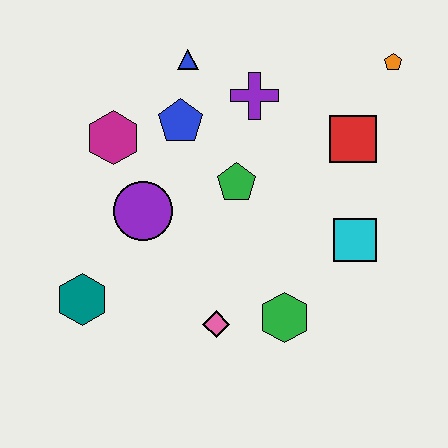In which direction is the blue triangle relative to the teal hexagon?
The blue triangle is above the teal hexagon.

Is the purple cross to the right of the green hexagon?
No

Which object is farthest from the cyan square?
The teal hexagon is farthest from the cyan square.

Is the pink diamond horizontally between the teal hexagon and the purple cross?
Yes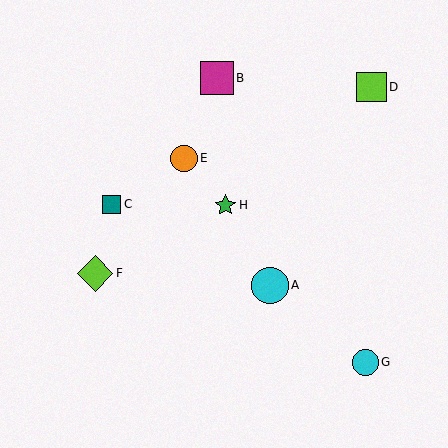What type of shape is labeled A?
Shape A is a cyan circle.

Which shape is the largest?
The cyan circle (labeled A) is the largest.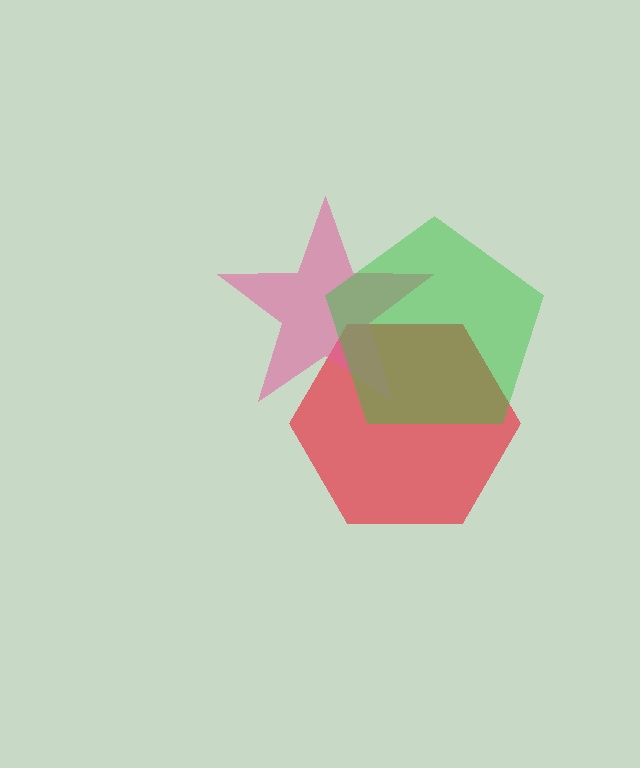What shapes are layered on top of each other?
The layered shapes are: a red hexagon, a pink star, a green pentagon.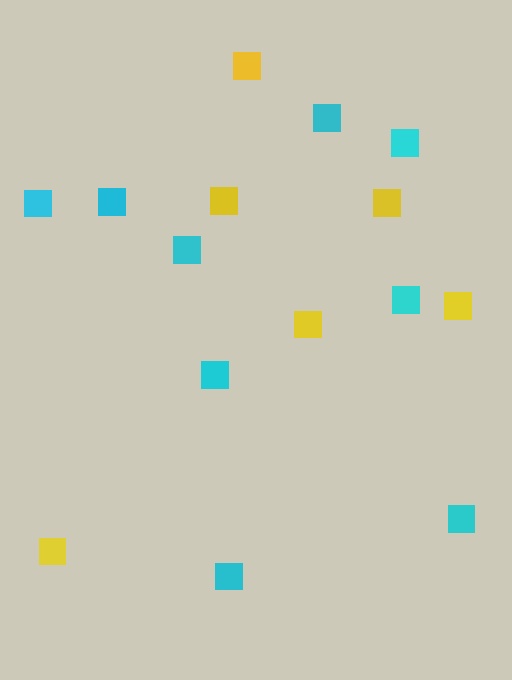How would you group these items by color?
There are 2 groups: one group of cyan squares (9) and one group of yellow squares (6).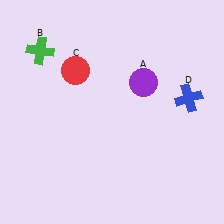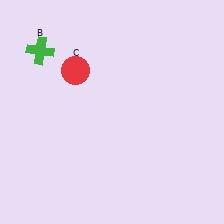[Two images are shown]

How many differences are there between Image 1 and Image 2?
There are 2 differences between the two images.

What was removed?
The blue cross (D), the purple circle (A) were removed in Image 2.